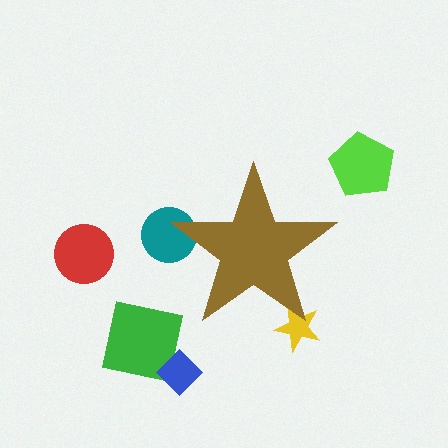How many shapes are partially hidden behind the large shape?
2 shapes are partially hidden.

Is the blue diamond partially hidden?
No, the blue diamond is fully visible.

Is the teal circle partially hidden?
Yes, the teal circle is partially hidden behind the brown star.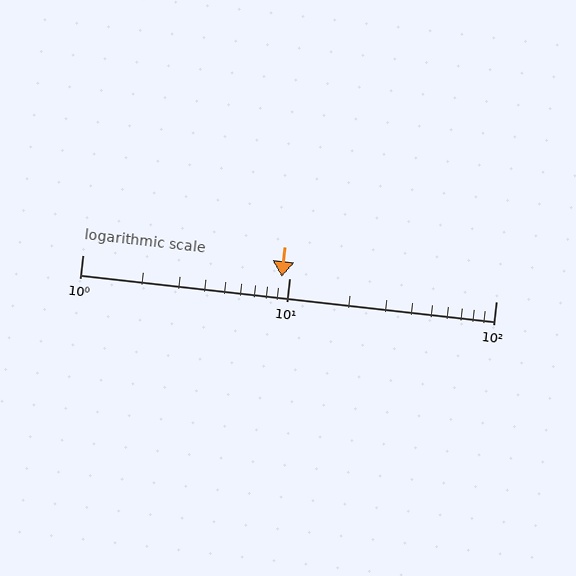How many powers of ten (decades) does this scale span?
The scale spans 2 decades, from 1 to 100.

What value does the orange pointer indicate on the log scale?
The pointer indicates approximately 9.2.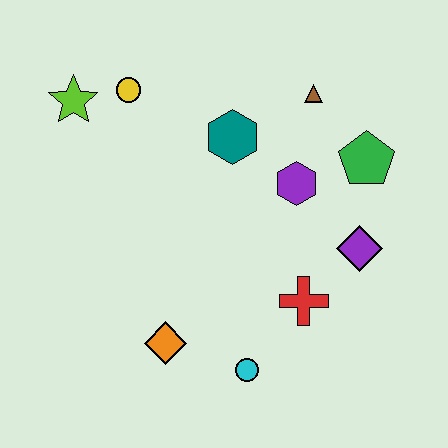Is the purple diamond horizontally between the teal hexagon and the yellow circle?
No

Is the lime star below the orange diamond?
No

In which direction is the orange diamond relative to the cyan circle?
The orange diamond is to the left of the cyan circle.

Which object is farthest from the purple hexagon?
The lime star is farthest from the purple hexagon.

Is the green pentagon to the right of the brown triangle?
Yes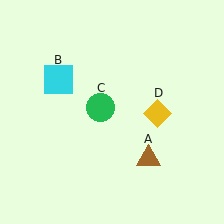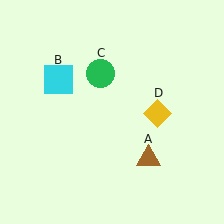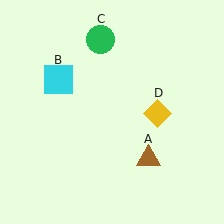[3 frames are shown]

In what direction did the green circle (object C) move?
The green circle (object C) moved up.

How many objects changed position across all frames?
1 object changed position: green circle (object C).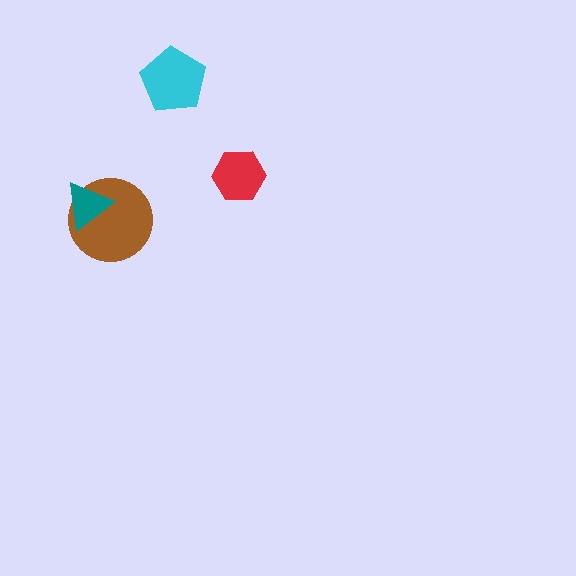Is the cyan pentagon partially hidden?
No, no other shape covers it.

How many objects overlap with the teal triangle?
1 object overlaps with the teal triangle.